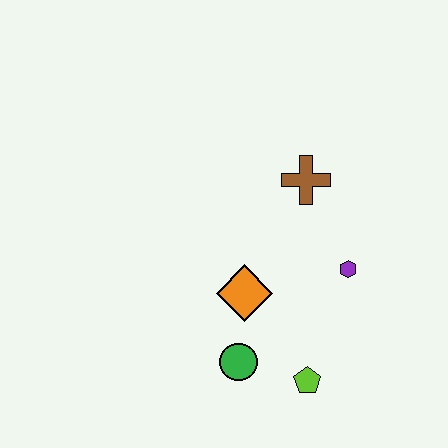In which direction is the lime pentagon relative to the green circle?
The lime pentagon is to the right of the green circle.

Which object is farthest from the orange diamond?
The brown cross is farthest from the orange diamond.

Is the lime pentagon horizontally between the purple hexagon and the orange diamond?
Yes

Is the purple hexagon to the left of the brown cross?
No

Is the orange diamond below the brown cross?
Yes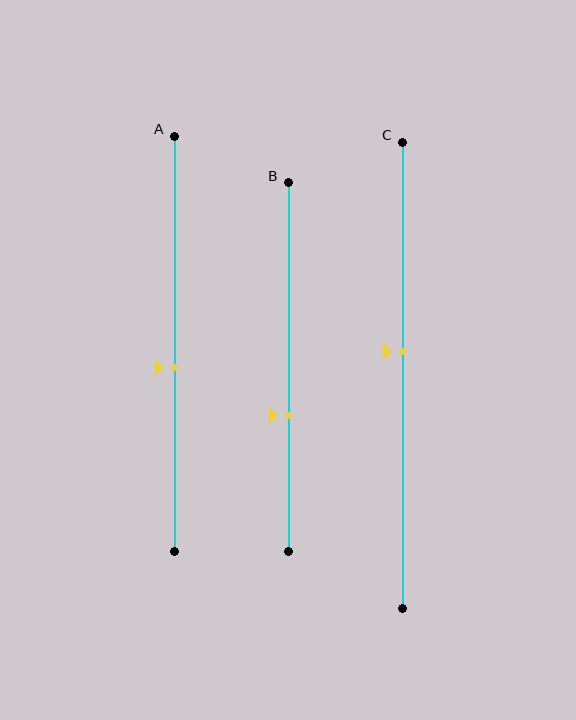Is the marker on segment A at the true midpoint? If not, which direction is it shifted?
No, the marker on segment A is shifted downward by about 6% of the segment length.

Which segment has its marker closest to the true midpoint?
Segment C has its marker closest to the true midpoint.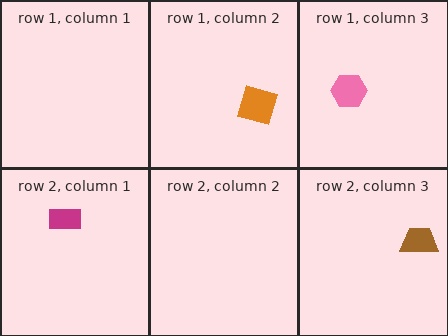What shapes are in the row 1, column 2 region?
The orange diamond.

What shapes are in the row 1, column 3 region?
The pink hexagon.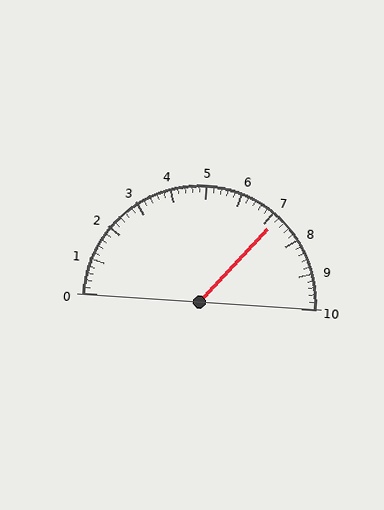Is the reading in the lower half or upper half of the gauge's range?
The reading is in the upper half of the range (0 to 10).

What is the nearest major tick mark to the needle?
The nearest major tick mark is 7.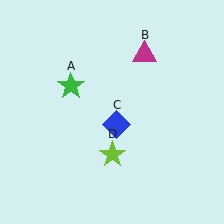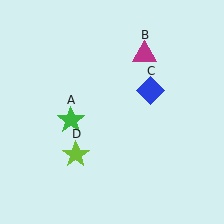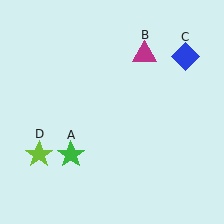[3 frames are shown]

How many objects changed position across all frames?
3 objects changed position: green star (object A), blue diamond (object C), lime star (object D).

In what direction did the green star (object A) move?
The green star (object A) moved down.